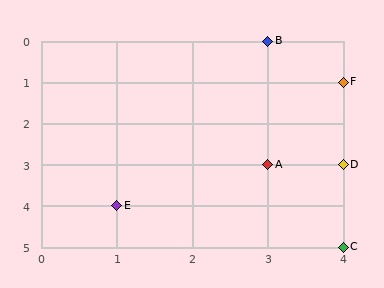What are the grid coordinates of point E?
Point E is at grid coordinates (1, 4).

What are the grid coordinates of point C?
Point C is at grid coordinates (4, 5).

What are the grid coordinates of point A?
Point A is at grid coordinates (3, 3).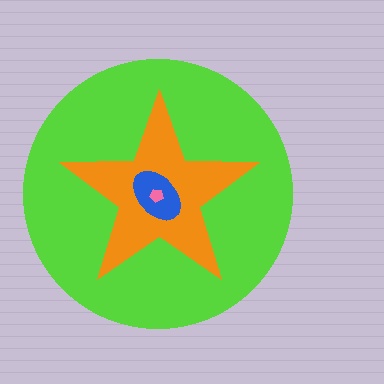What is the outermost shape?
The lime circle.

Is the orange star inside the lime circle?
Yes.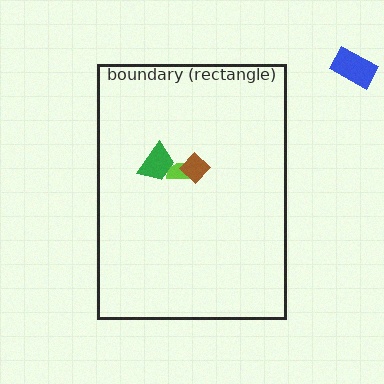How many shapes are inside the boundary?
3 inside, 1 outside.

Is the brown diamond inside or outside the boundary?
Inside.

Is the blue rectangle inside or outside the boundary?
Outside.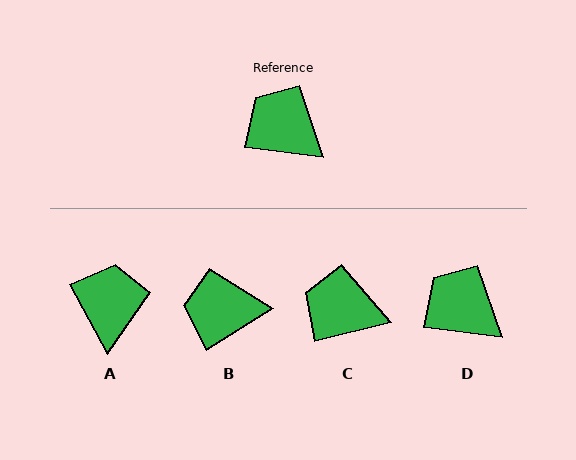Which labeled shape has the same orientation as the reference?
D.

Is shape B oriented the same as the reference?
No, it is off by about 39 degrees.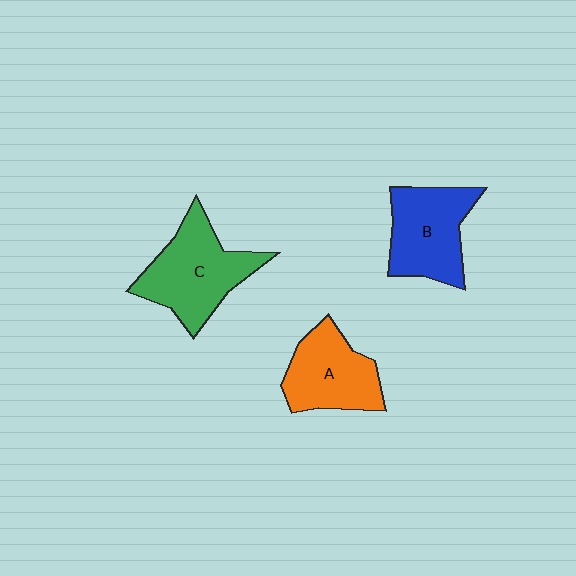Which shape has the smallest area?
Shape A (orange).